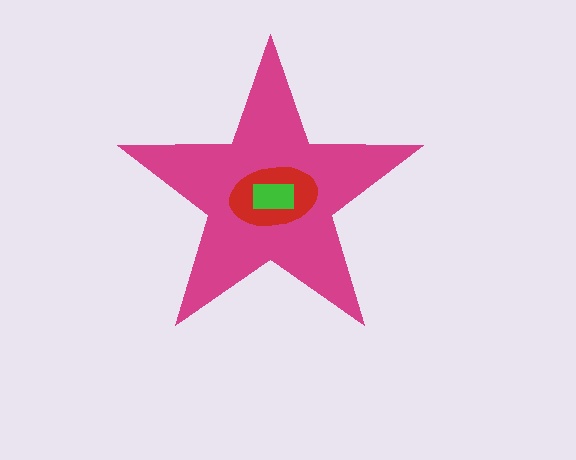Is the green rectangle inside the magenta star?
Yes.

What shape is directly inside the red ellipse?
The green rectangle.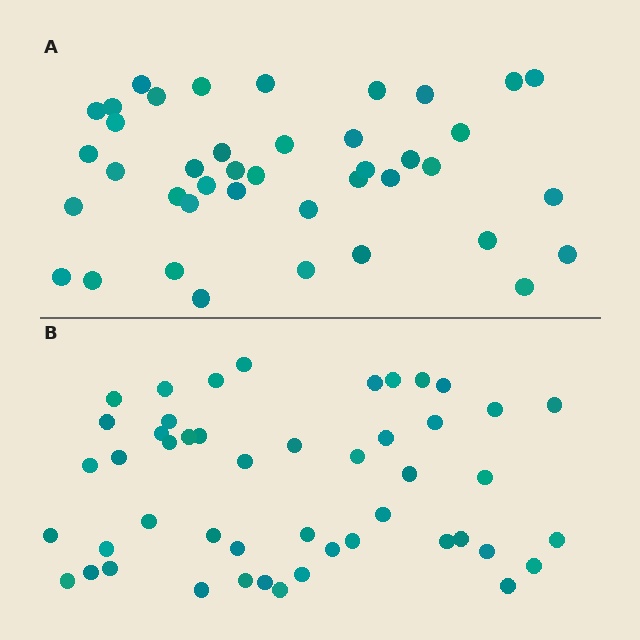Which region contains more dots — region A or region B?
Region B (the bottom region) has more dots.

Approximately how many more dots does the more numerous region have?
Region B has roughly 8 or so more dots than region A.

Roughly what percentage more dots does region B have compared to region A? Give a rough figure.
About 15% more.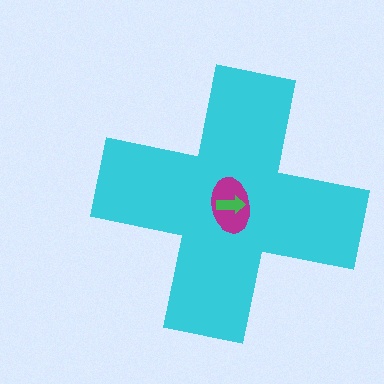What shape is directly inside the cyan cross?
The magenta ellipse.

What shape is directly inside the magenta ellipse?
The green arrow.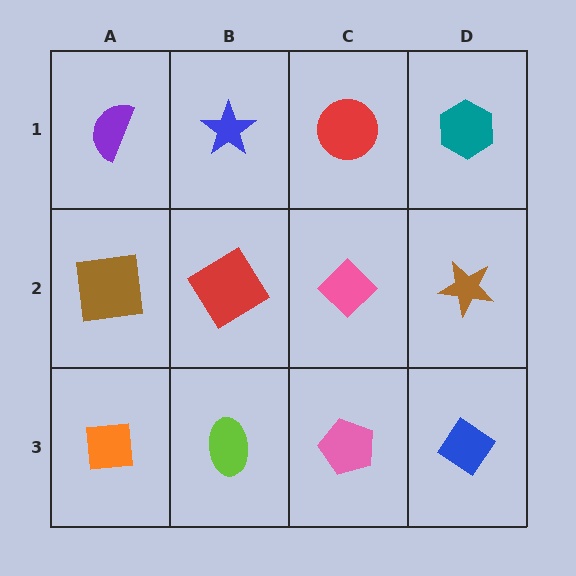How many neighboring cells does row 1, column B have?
3.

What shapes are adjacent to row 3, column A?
A brown square (row 2, column A), a lime ellipse (row 3, column B).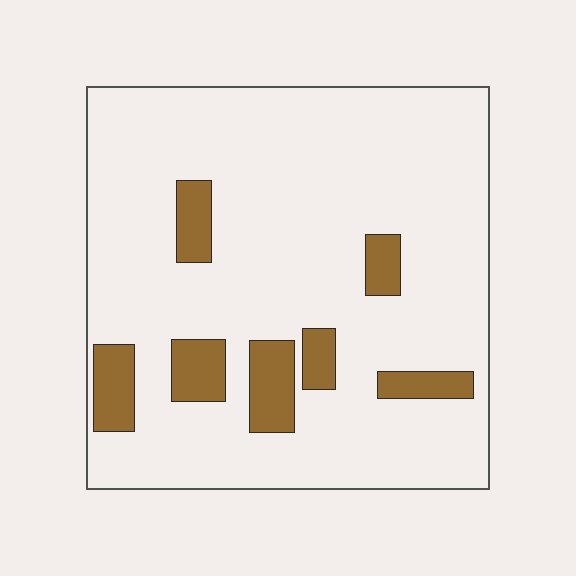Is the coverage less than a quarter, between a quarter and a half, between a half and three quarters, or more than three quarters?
Less than a quarter.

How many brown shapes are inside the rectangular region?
7.